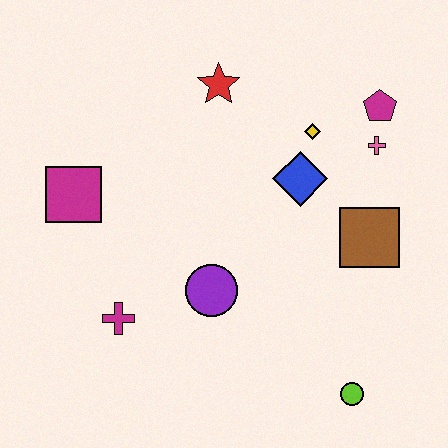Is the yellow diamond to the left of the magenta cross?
No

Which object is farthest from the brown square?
The magenta square is farthest from the brown square.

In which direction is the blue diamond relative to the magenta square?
The blue diamond is to the right of the magenta square.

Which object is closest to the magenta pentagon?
The pink cross is closest to the magenta pentagon.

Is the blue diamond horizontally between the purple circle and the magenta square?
No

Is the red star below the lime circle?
No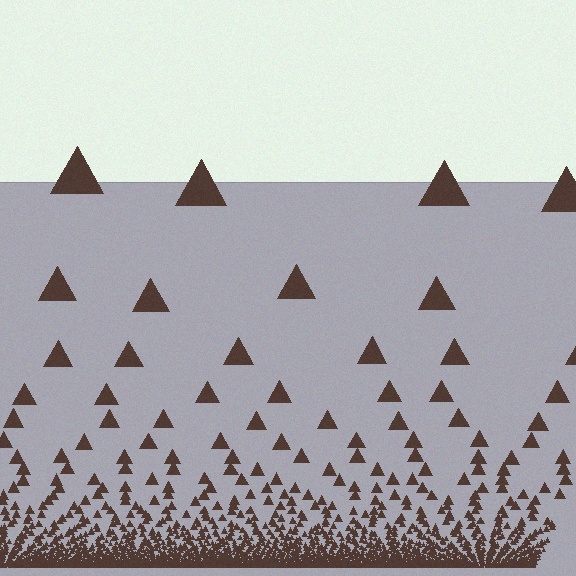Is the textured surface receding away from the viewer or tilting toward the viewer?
The surface appears to tilt toward the viewer. Texture elements get larger and sparser toward the top.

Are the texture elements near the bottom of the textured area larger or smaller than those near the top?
Smaller. The gradient is inverted — elements near the bottom are smaller and denser.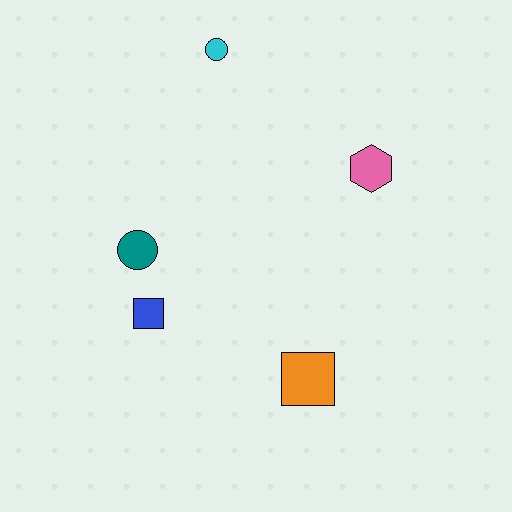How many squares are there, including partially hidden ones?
There are 2 squares.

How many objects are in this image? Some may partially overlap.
There are 5 objects.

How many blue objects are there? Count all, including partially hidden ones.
There is 1 blue object.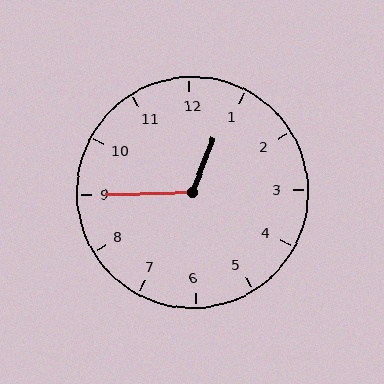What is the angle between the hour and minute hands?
Approximately 112 degrees.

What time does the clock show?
12:45.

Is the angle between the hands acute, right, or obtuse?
It is obtuse.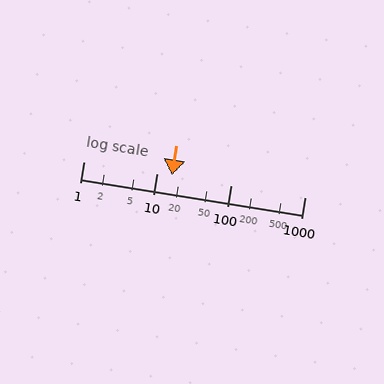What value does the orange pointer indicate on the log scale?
The pointer indicates approximately 16.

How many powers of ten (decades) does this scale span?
The scale spans 3 decades, from 1 to 1000.